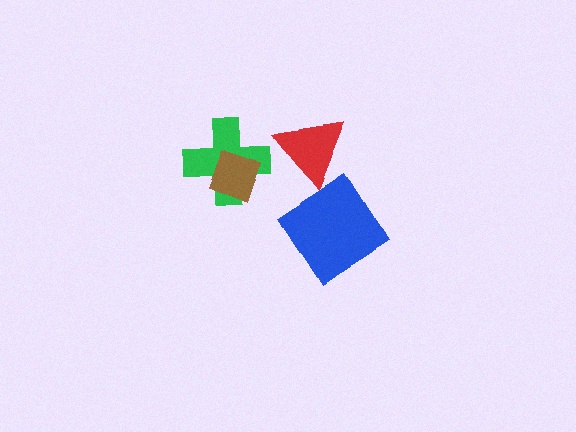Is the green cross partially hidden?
Yes, it is partially covered by another shape.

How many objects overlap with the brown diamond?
1 object overlaps with the brown diamond.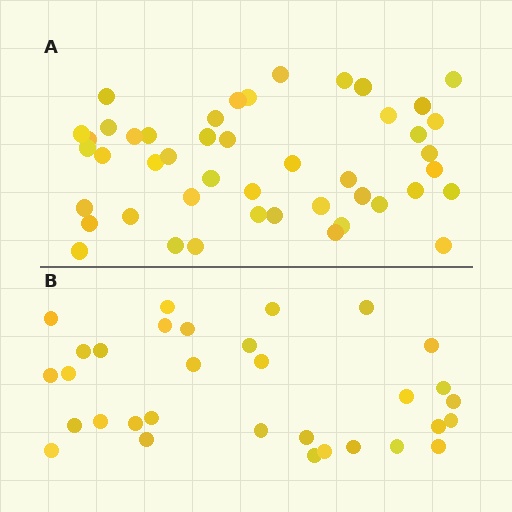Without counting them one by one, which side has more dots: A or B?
Region A (the top region) has more dots.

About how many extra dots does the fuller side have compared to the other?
Region A has approximately 15 more dots than region B.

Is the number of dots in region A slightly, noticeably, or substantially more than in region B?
Region A has noticeably more, but not dramatically so. The ratio is roughly 1.4 to 1.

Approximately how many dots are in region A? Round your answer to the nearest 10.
About 50 dots. (The exact count is 46, which rounds to 50.)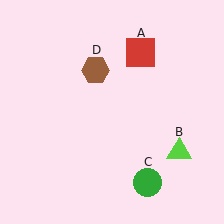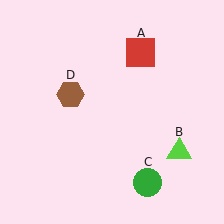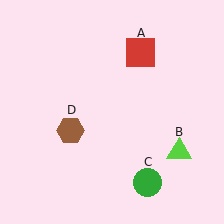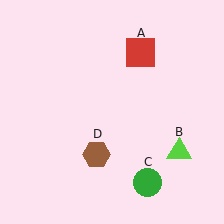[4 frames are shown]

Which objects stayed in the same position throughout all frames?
Red square (object A) and lime triangle (object B) and green circle (object C) remained stationary.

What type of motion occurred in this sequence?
The brown hexagon (object D) rotated counterclockwise around the center of the scene.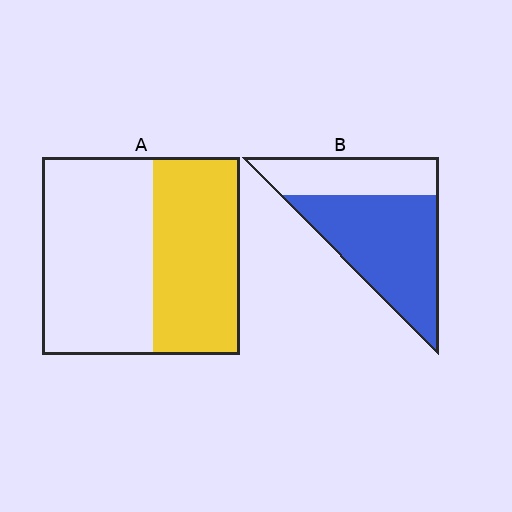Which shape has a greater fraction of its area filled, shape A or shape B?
Shape B.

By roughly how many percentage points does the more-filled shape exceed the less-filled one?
By roughly 20 percentage points (B over A).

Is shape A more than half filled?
No.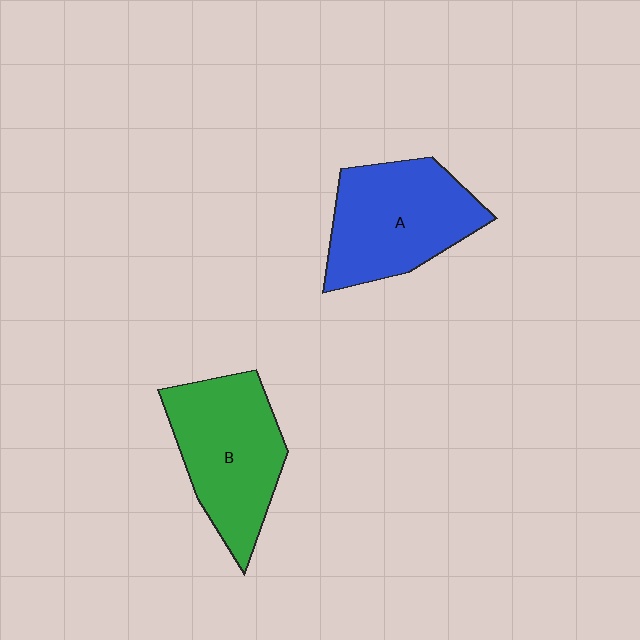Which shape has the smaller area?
Shape B (green).